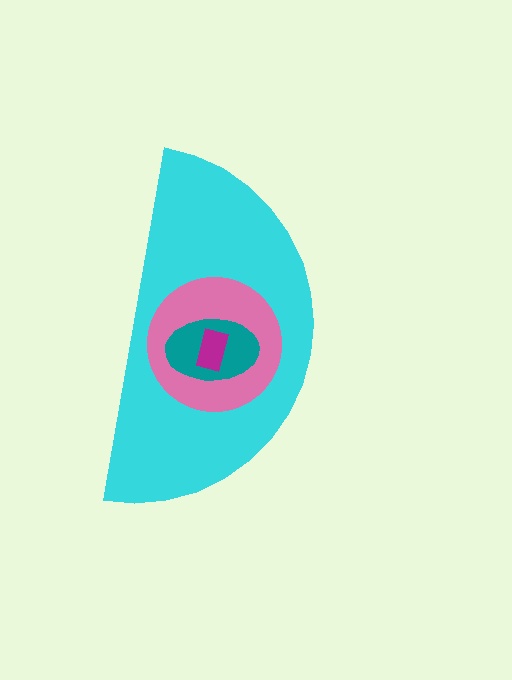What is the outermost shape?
The cyan semicircle.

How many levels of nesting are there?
4.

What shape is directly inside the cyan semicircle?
The pink circle.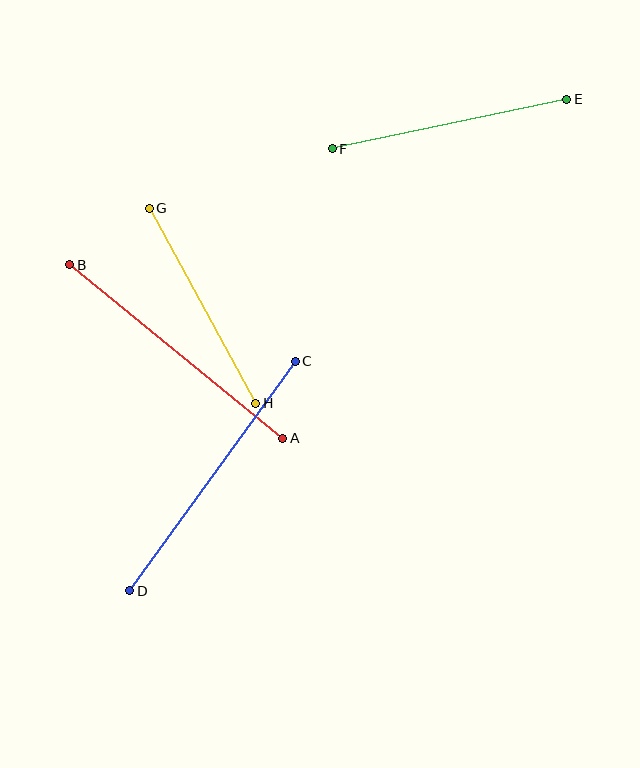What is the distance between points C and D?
The distance is approximately 283 pixels.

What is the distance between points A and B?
The distance is approximately 275 pixels.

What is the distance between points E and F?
The distance is approximately 240 pixels.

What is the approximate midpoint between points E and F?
The midpoint is at approximately (449, 124) pixels.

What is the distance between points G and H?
The distance is approximately 222 pixels.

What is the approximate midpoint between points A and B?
The midpoint is at approximately (176, 351) pixels.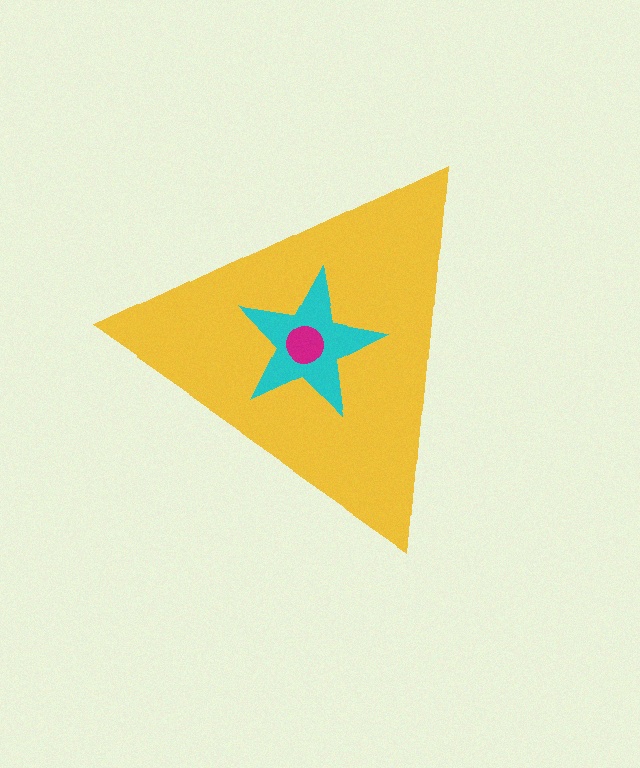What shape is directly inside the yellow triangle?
The cyan star.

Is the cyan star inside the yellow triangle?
Yes.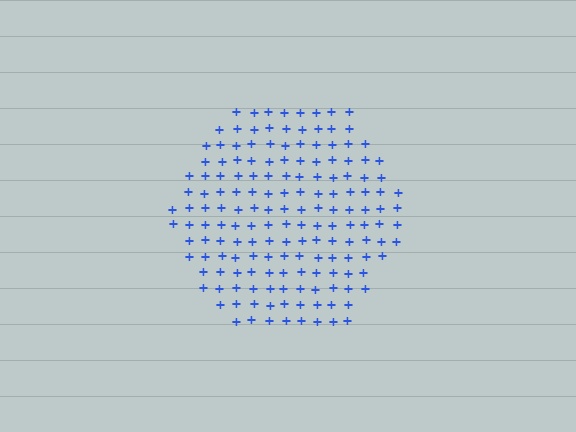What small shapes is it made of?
It is made of small plus signs.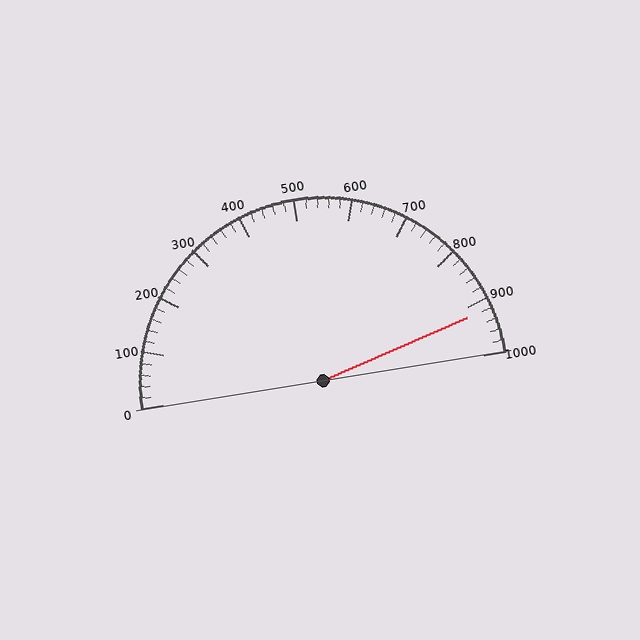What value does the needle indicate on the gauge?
The needle indicates approximately 920.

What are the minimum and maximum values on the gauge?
The gauge ranges from 0 to 1000.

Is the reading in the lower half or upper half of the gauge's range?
The reading is in the upper half of the range (0 to 1000).